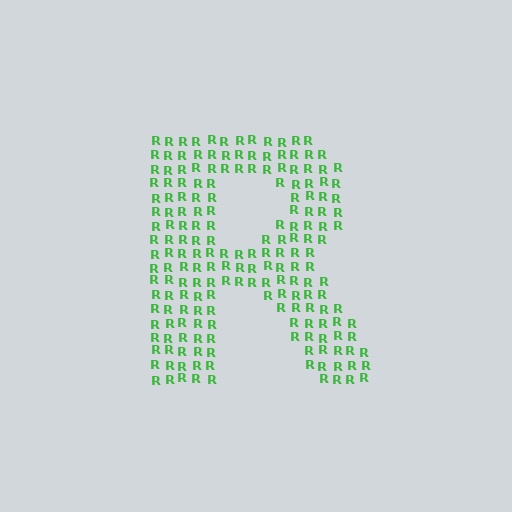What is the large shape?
The large shape is the letter R.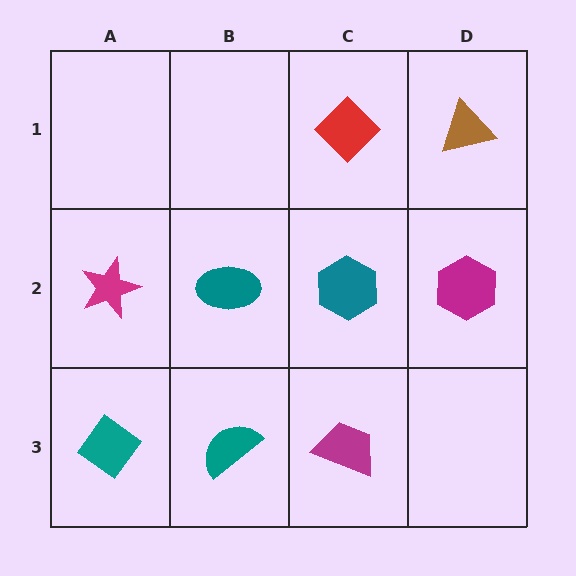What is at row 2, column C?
A teal hexagon.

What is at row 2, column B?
A teal ellipse.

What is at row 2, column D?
A magenta hexagon.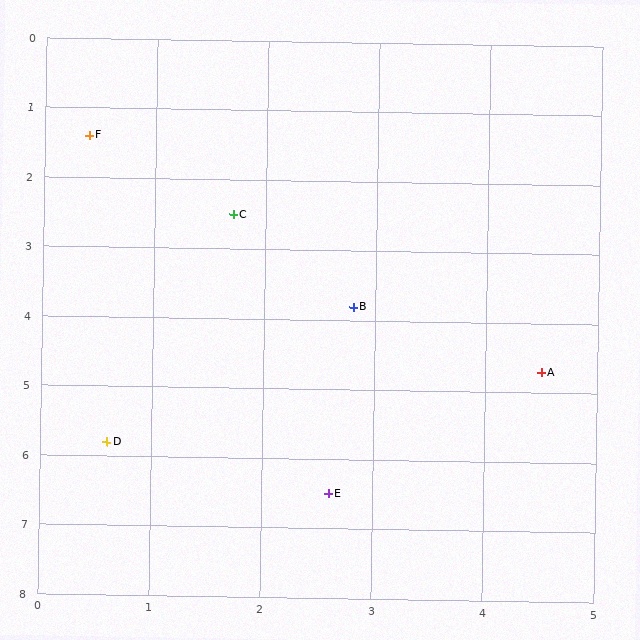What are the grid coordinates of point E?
Point E is at approximately (2.6, 6.5).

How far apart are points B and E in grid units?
Points B and E are about 2.7 grid units apart.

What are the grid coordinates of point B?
Point B is at approximately (2.8, 3.8).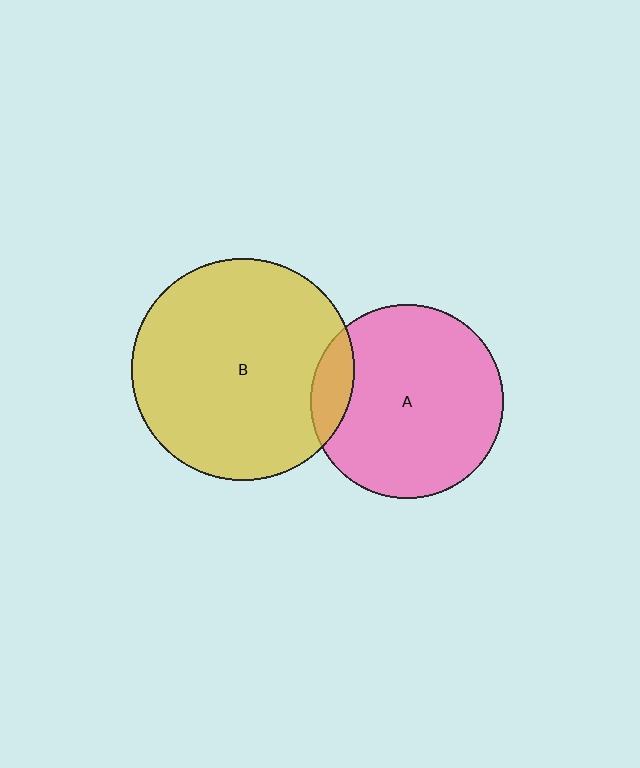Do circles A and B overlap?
Yes.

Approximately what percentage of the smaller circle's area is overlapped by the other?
Approximately 10%.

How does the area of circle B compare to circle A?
Approximately 1.3 times.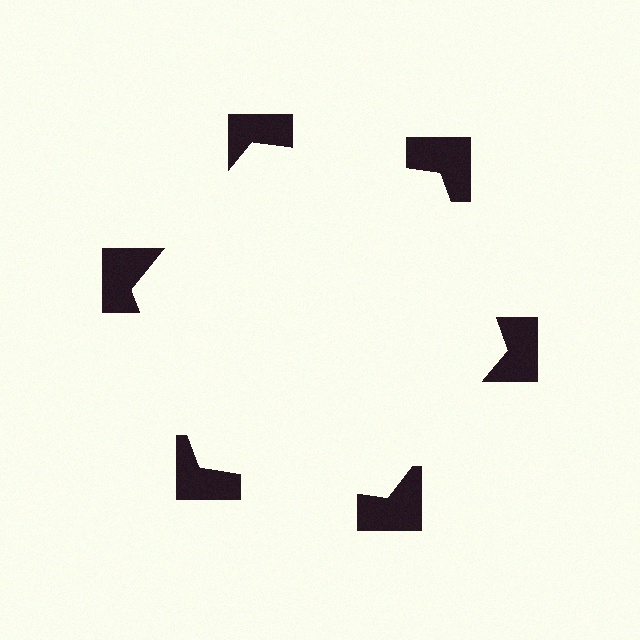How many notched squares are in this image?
There are 6 — one at each vertex of the illusory hexagon.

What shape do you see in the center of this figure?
An illusory hexagon — its edges are inferred from the aligned wedge cuts in the notched squares, not physically drawn.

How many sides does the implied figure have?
6 sides.